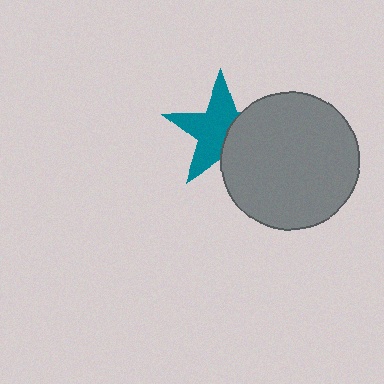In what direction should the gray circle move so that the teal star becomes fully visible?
The gray circle should move right. That is the shortest direction to clear the overlap and leave the teal star fully visible.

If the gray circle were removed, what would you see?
You would see the complete teal star.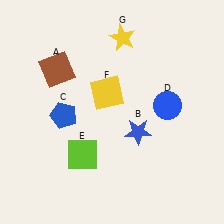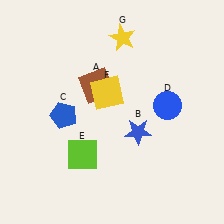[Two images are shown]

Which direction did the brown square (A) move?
The brown square (A) moved right.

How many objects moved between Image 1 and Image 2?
1 object moved between the two images.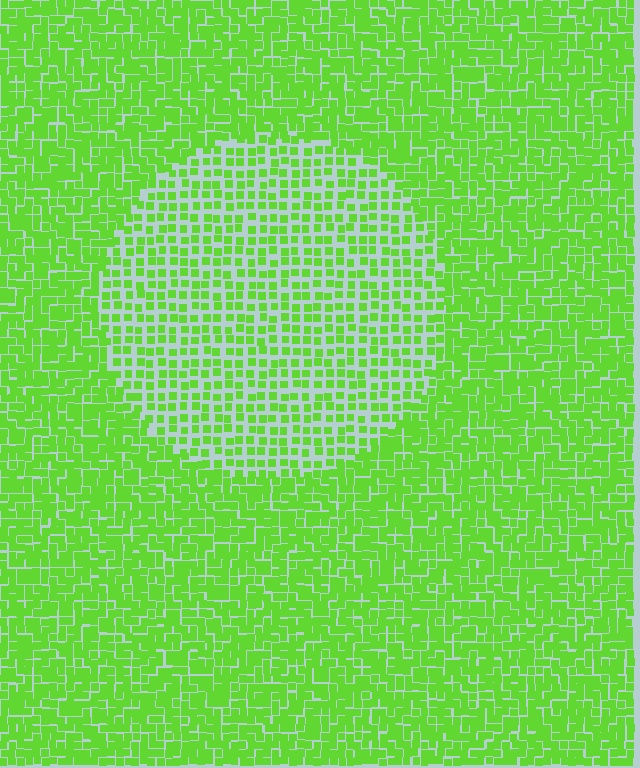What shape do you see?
I see a circle.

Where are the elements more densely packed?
The elements are more densely packed outside the circle boundary.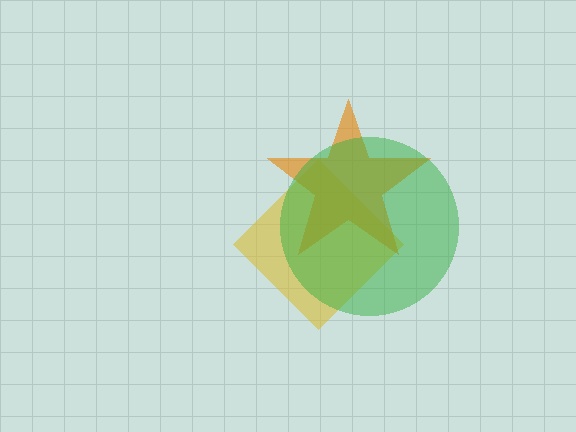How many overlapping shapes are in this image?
There are 3 overlapping shapes in the image.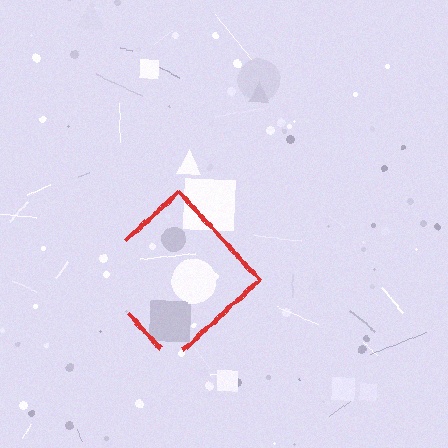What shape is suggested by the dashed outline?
The dashed outline suggests a diamond.